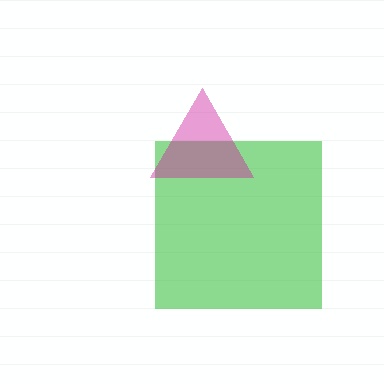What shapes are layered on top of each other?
The layered shapes are: a green square, a magenta triangle.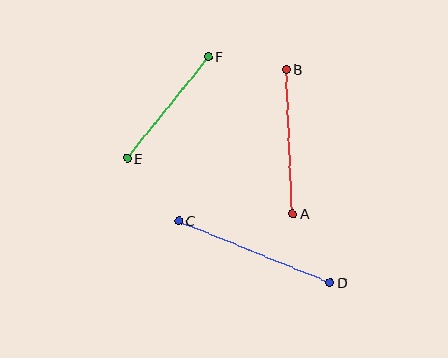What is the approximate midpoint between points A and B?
The midpoint is at approximately (289, 141) pixels.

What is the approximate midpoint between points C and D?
The midpoint is at approximately (254, 251) pixels.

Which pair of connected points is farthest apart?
Points C and D are farthest apart.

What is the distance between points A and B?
The distance is approximately 144 pixels.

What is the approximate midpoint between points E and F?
The midpoint is at approximately (168, 107) pixels.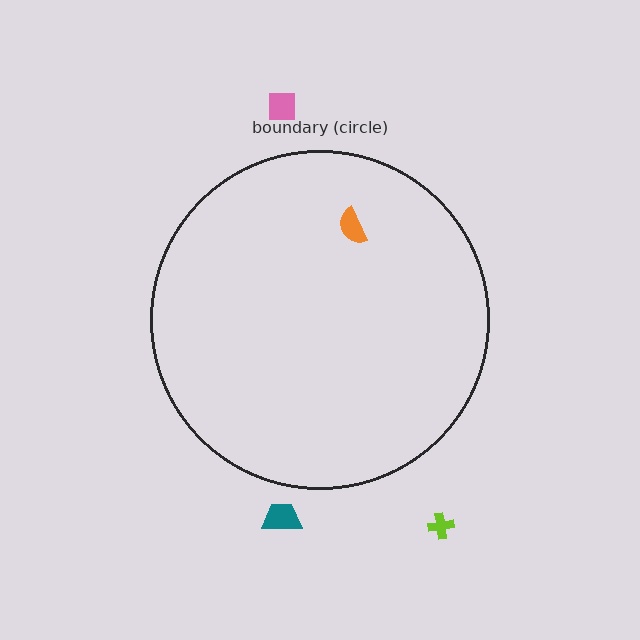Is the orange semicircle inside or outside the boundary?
Inside.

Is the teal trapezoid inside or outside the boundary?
Outside.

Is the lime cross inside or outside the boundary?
Outside.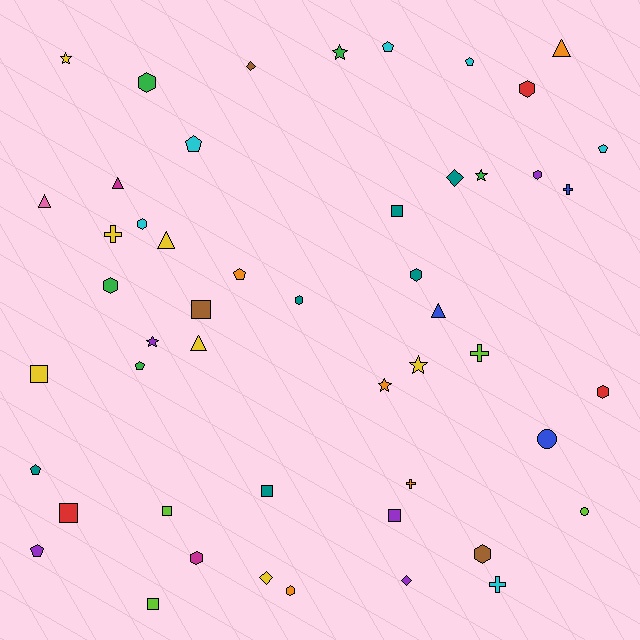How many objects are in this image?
There are 50 objects.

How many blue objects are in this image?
There are 3 blue objects.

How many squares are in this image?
There are 8 squares.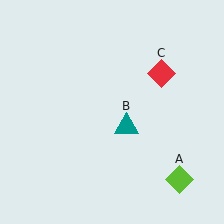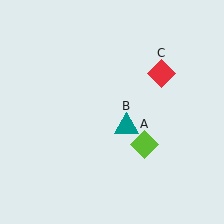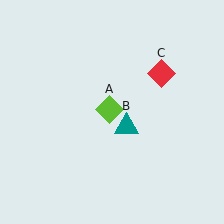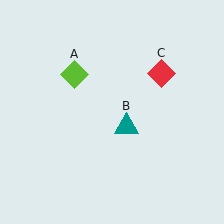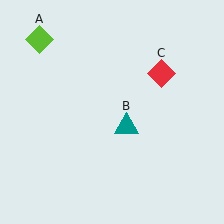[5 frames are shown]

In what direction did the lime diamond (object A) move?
The lime diamond (object A) moved up and to the left.